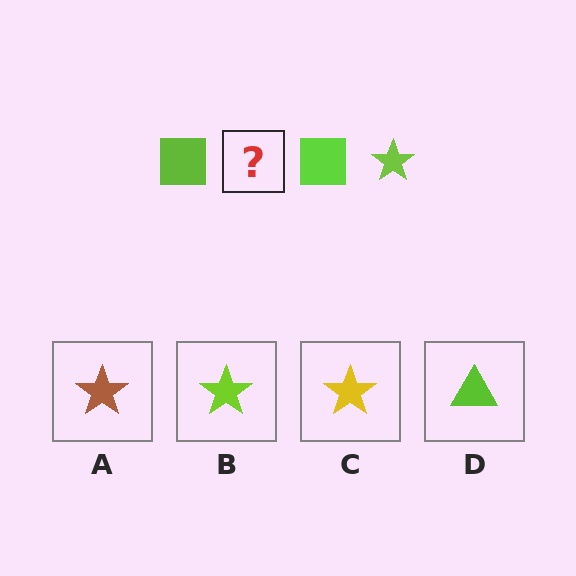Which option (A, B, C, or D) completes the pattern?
B.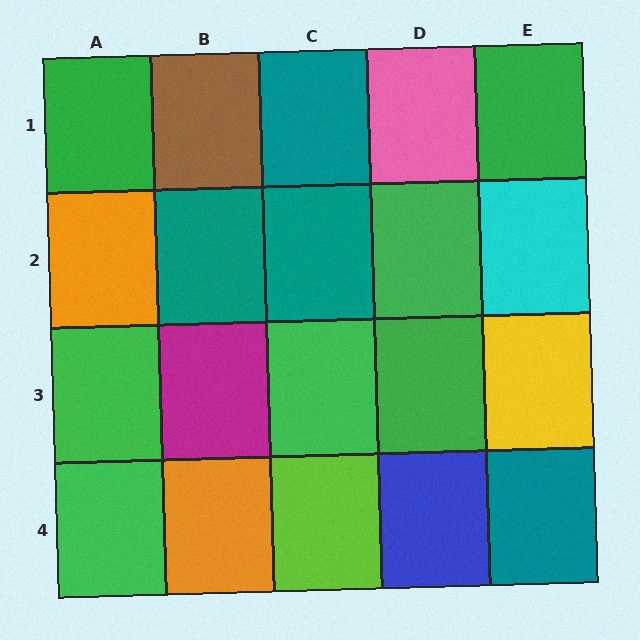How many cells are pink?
1 cell is pink.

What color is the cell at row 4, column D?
Blue.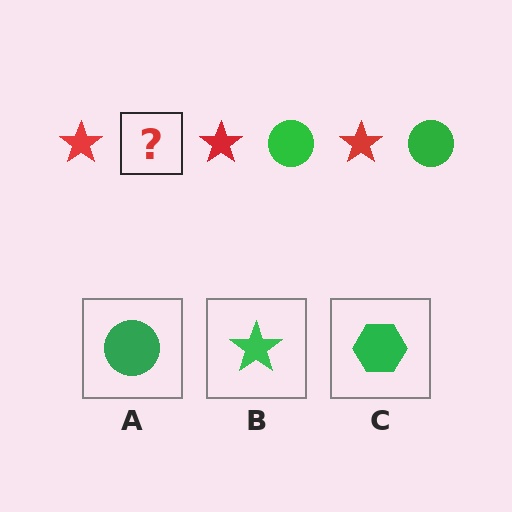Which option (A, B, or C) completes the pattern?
A.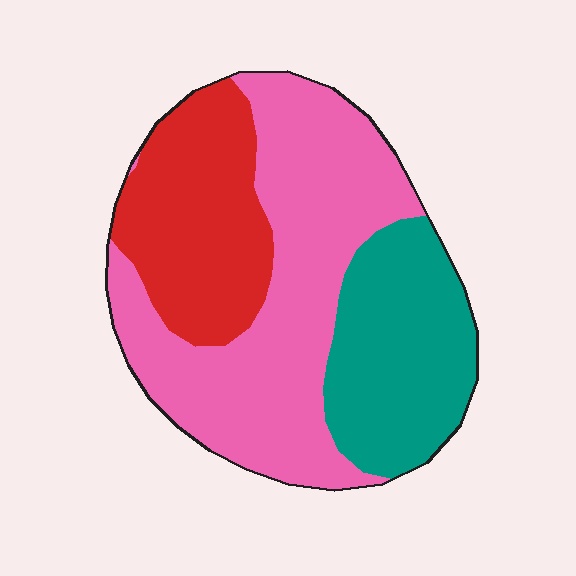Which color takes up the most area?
Pink, at roughly 50%.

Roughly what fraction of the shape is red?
Red takes up about one quarter (1/4) of the shape.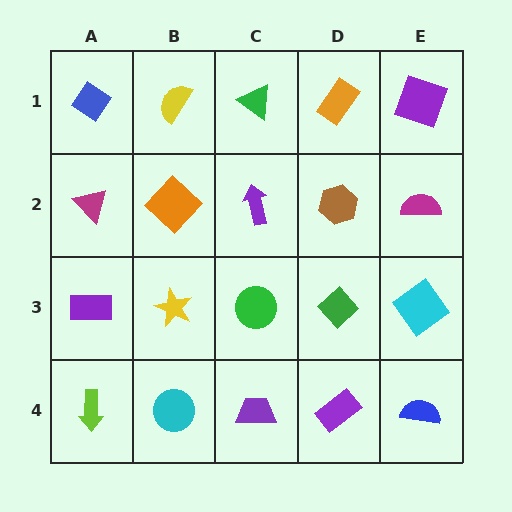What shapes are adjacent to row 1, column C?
A purple arrow (row 2, column C), a yellow semicircle (row 1, column B), an orange rectangle (row 1, column D).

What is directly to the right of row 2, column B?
A purple arrow.